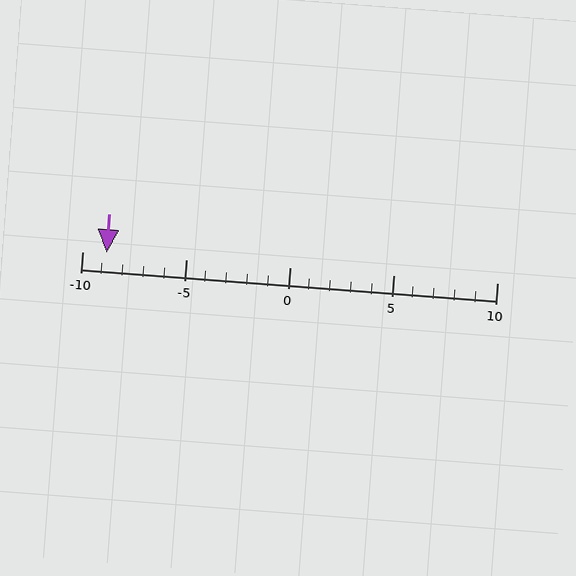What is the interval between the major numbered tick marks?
The major tick marks are spaced 5 units apart.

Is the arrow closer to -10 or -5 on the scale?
The arrow is closer to -10.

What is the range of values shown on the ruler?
The ruler shows values from -10 to 10.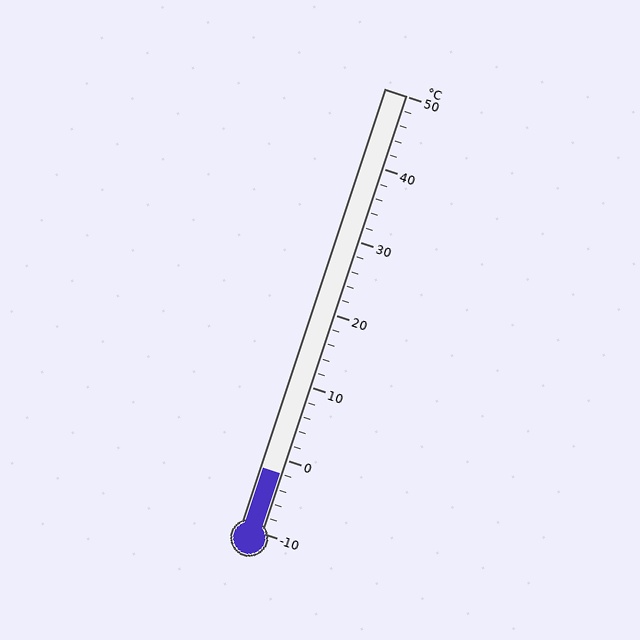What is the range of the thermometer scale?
The thermometer scale ranges from -10°C to 50°C.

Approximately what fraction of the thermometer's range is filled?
The thermometer is filled to approximately 15% of its range.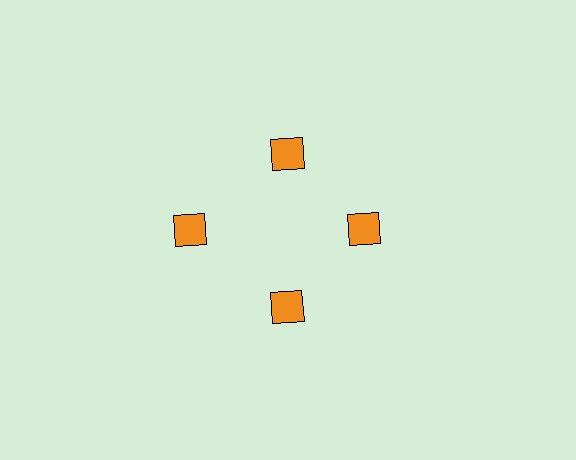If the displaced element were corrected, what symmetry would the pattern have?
It would have 4-fold rotational symmetry — the pattern would map onto itself every 90 degrees.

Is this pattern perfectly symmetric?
No. The 4 orange squares are arranged in a ring, but one element near the 9 o'clock position is pushed outward from the center, breaking the 4-fold rotational symmetry.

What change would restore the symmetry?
The symmetry would be restored by moving it inward, back onto the ring so that all 4 squares sit at equal angles and equal distance from the center.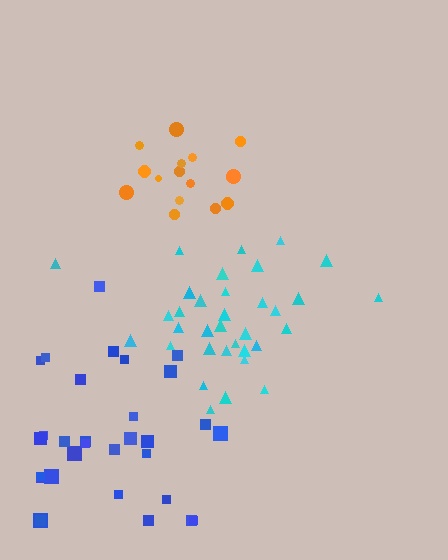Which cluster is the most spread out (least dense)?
Blue.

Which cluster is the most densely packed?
Orange.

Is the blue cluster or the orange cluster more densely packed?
Orange.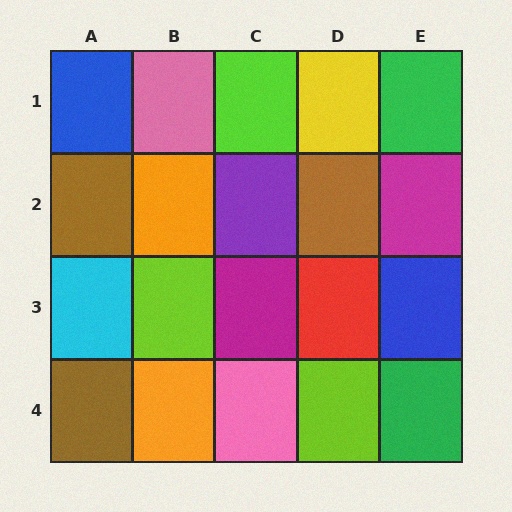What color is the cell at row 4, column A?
Brown.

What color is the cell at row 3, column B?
Lime.